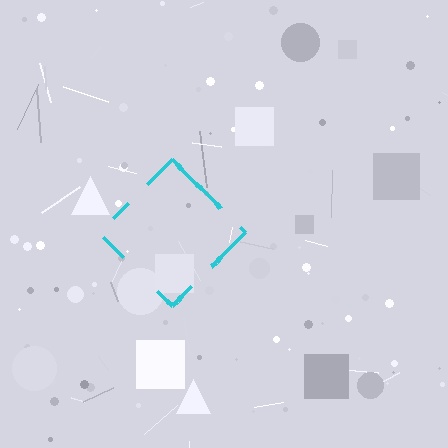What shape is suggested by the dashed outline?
The dashed outline suggests a diamond.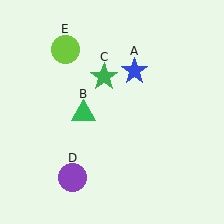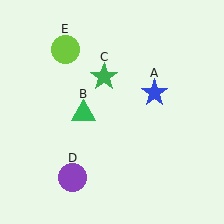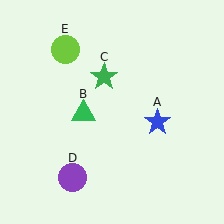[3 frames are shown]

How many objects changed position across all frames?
1 object changed position: blue star (object A).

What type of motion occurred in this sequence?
The blue star (object A) rotated clockwise around the center of the scene.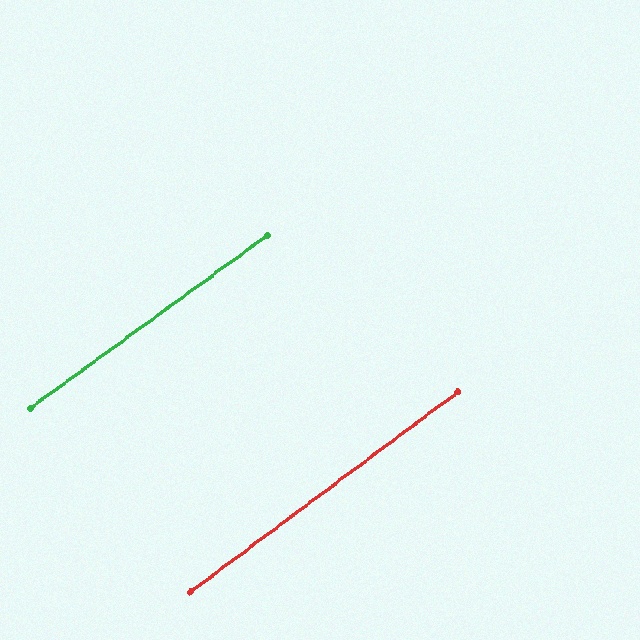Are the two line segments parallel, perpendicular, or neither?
Parallel — their directions differ by only 0.6°.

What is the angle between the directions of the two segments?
Approximately 1 degree.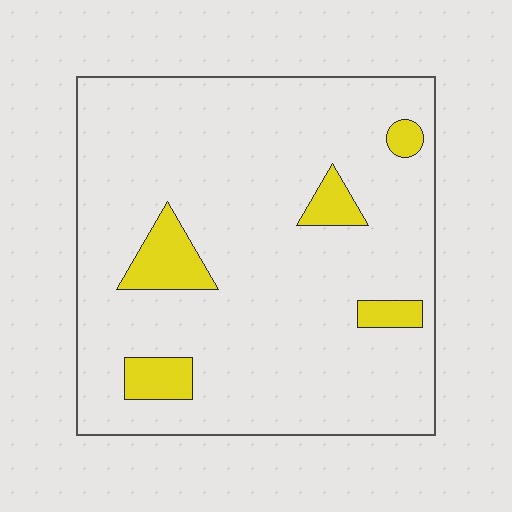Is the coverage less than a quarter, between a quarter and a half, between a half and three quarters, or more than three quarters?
Less than a quarter.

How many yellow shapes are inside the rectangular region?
5.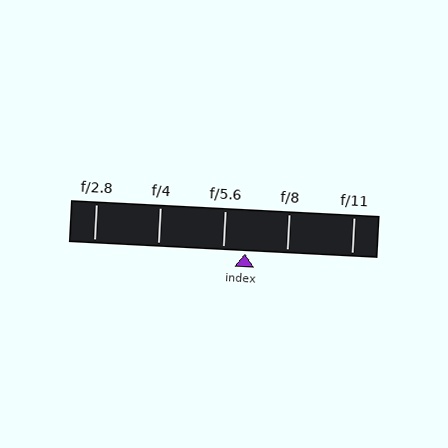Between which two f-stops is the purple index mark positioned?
The index mark is between f/5.6 and f/8.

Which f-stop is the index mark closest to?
The index mark is closest to f/5.6.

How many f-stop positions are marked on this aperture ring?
There are 5 f-stop positions marked.